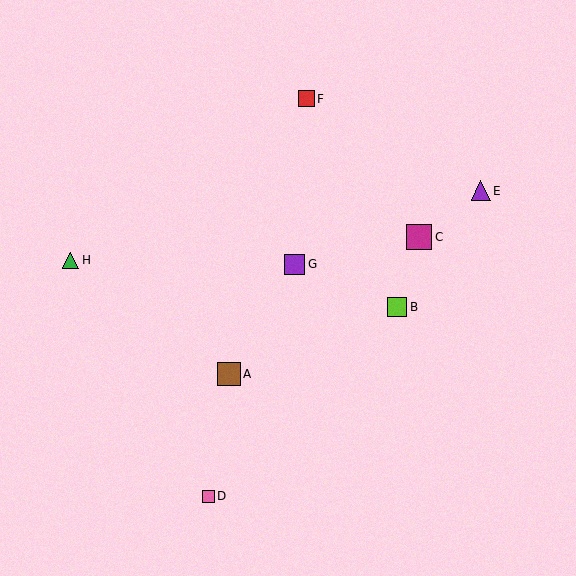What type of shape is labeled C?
Shape C is a magenta square.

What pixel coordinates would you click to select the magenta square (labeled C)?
Click at (419, 237) to select the magenta square C.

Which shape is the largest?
The magenta square (labeled C) is the largest.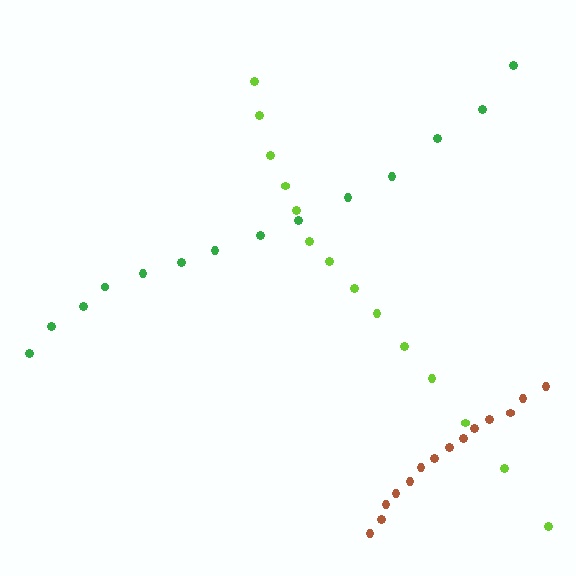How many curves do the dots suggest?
There are 3 distinct paths.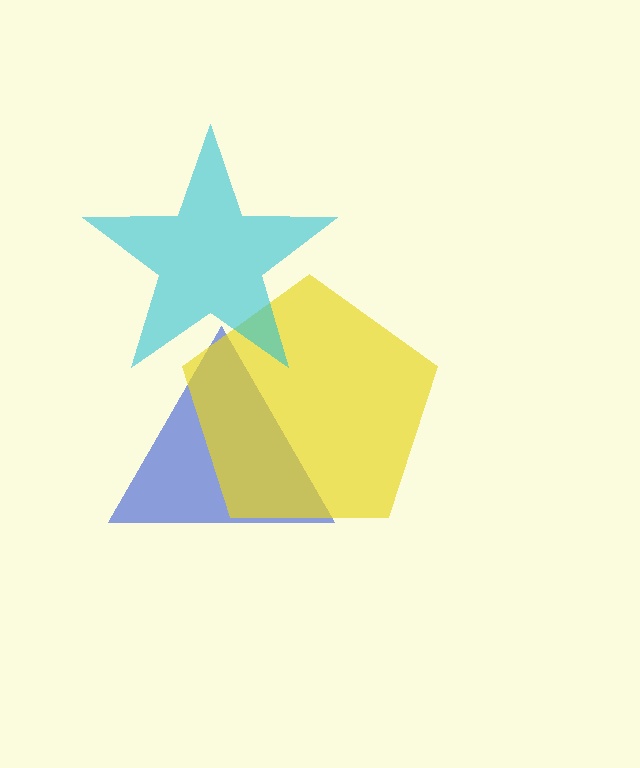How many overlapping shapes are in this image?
There are 3 overlapping shapes in the image.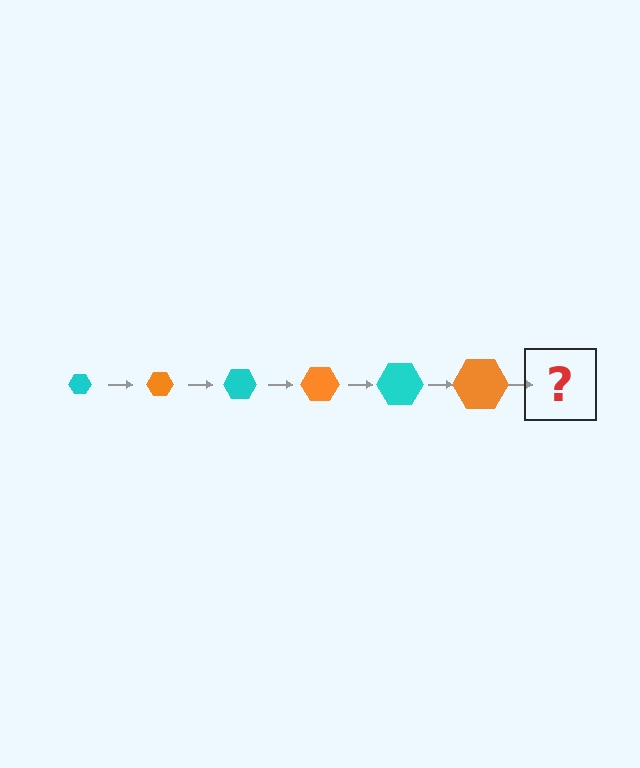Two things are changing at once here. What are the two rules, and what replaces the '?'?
The two rules are that the hexagon grows larger each step and the color cycles through cyan and orange. The '?' should be a cyan hexagon, larger than the previous one.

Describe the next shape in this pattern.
It should be a cyan hexagon, larger than the previous one.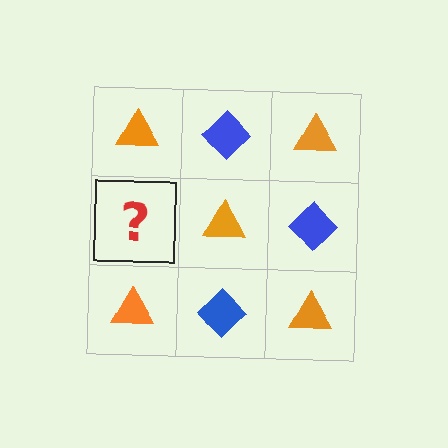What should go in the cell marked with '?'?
The missing cell should contain a blue diamond.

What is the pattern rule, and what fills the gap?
The rule is that it alternates orange triangle and blue diamond in a checkerboard pattern. The gap should be filled with a blue diamond.